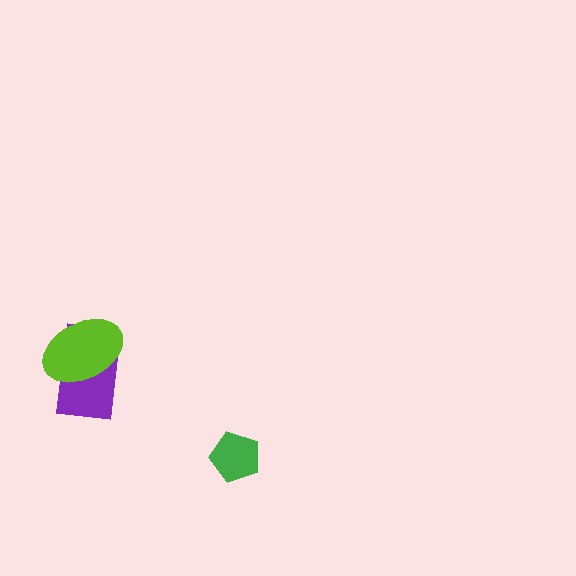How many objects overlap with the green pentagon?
0 objects overlap with the green pentagon.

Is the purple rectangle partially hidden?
Yes, it is partially covered by another shape.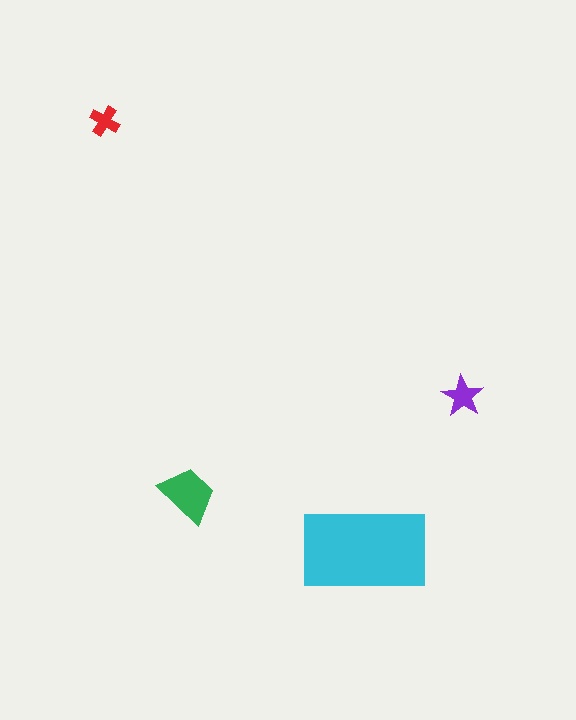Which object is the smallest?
The red cross.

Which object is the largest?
The cyan rectangle.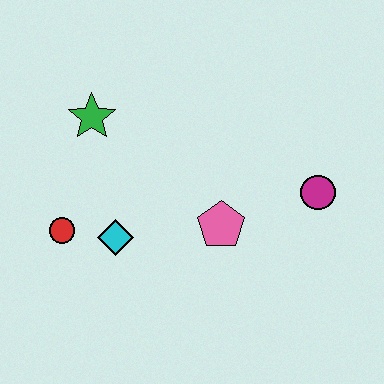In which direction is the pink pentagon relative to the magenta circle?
The pink pentagon is to the left of the magenta circle.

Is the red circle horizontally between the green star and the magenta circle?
No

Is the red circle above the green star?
No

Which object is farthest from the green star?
The magenta circle is farthest from the green star.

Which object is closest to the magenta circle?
The pink pentagon is closest to the magenta circle.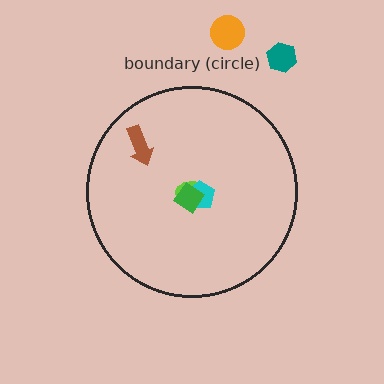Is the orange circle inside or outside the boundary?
Outside.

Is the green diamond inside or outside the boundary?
Inside.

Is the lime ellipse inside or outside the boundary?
Inside.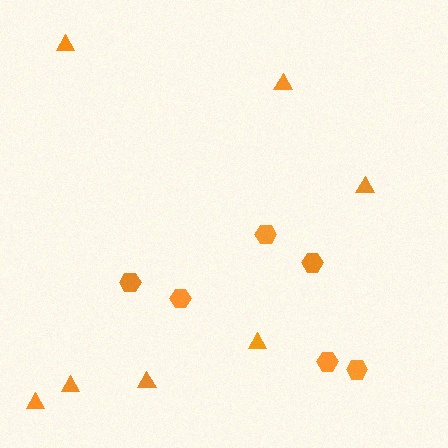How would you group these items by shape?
There are 2 groups: one group of hexagons (6) and one group of triangles (7).